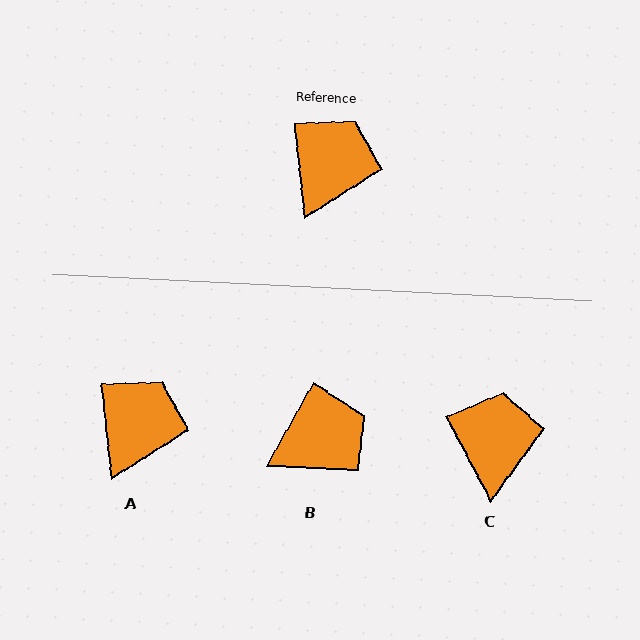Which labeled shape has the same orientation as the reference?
A.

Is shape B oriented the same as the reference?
No, it is off by about 35 degrees.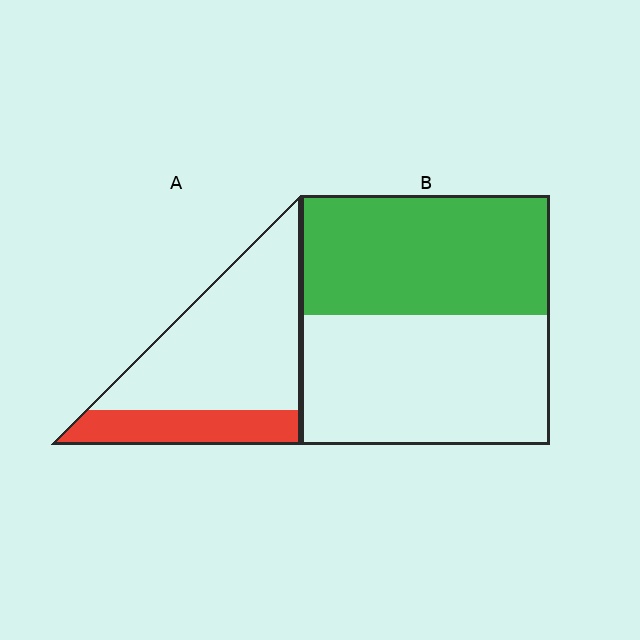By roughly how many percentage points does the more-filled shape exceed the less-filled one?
By roughly 20 percentage points (B over A).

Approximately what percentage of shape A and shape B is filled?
A is approximately 25% and B is approximately 50%.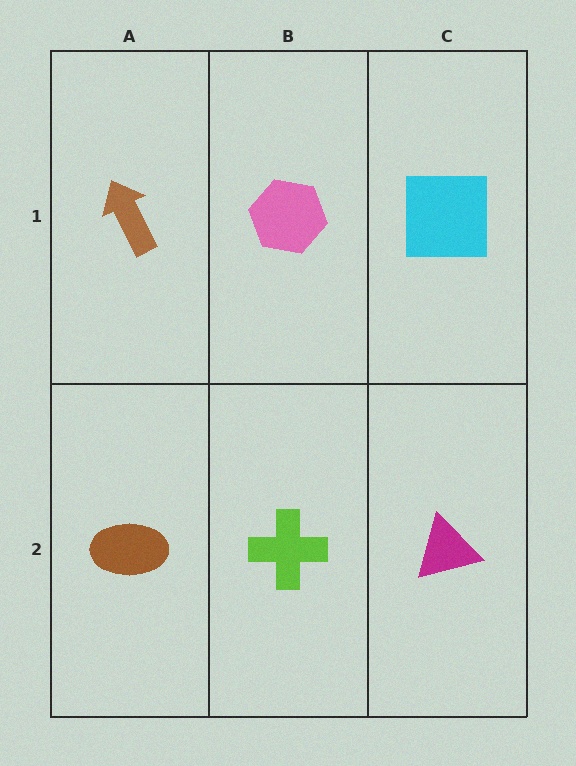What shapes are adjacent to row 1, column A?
A brown ellipse (row 2, column A), a pink hexagon (row 1, column B).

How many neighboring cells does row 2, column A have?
2.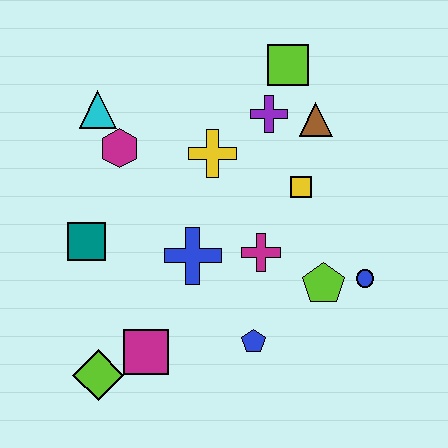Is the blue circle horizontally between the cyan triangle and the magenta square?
No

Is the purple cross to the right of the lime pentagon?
No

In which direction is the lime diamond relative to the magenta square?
The lime diamond is to the left of the magenta square.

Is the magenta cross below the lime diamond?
No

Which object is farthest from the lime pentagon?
The cyan triangle is farthest from the lime pentagon.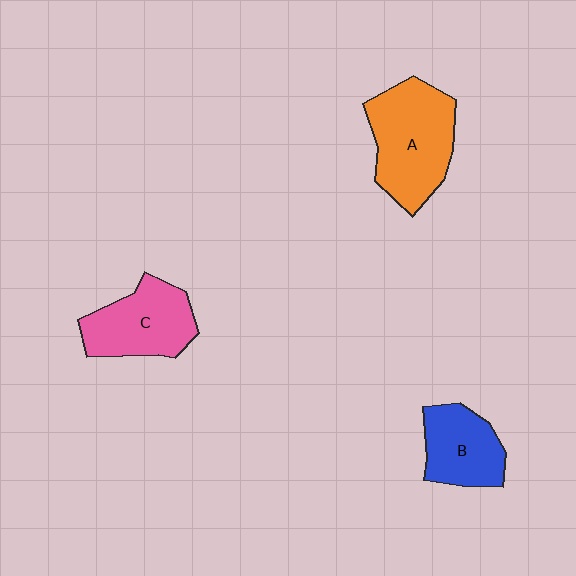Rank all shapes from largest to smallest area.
From largest to smallest: A (orange), C (pink), B (blue).